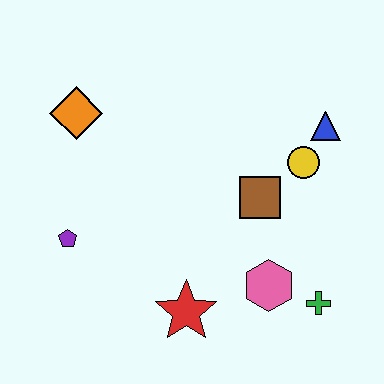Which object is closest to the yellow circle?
The blue triangle is closest to the yellow circle.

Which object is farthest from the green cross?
The orange diamond is farthest from the green cross.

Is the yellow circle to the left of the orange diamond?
No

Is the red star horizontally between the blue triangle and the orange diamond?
Yes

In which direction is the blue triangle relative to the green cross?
The blue triangle is above the green cross.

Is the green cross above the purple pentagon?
No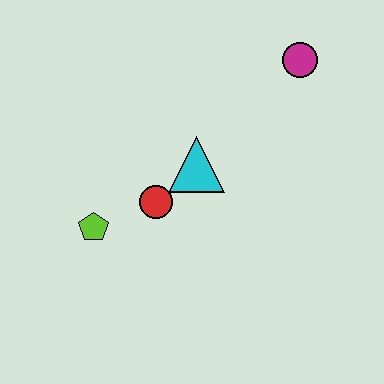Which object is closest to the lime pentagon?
The red circle is closest to the lime pentagon.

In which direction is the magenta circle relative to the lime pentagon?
The magenta circle is to the right of the lime pentagon.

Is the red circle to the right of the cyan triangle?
No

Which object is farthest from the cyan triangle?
The magenta circle is farthest from the cyan triangle.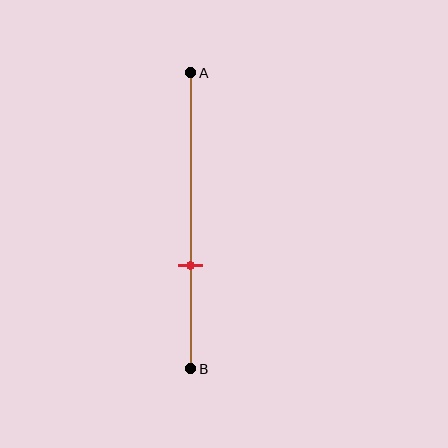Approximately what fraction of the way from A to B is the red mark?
The red mark is approximately 65% of the way from A to B.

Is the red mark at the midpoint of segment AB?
No, the mark is at about 65% from A, not at the 50% midpoint.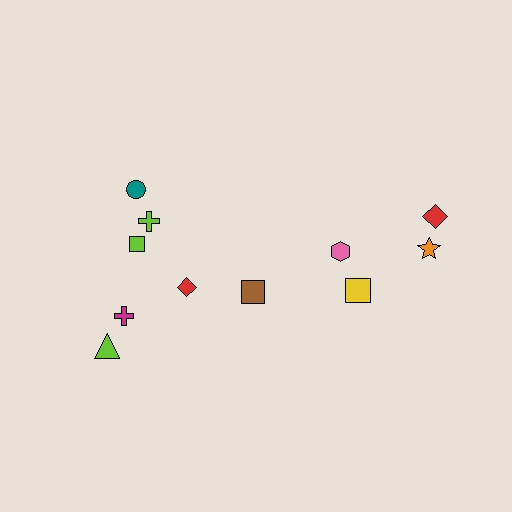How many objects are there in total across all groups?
There are 11 objects.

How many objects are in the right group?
There are 4 objects.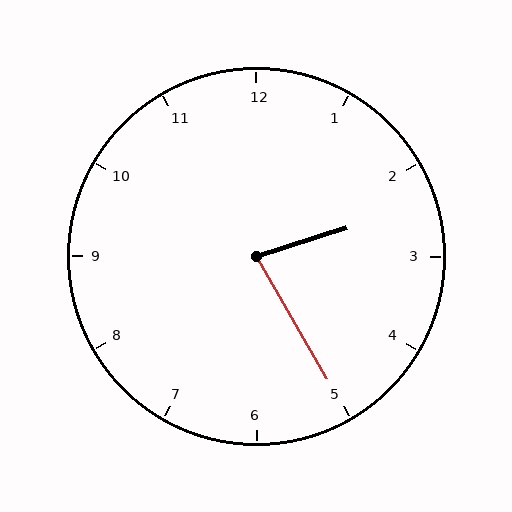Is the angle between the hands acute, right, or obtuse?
It is acute.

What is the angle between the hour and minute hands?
Approximately 78 degrees.